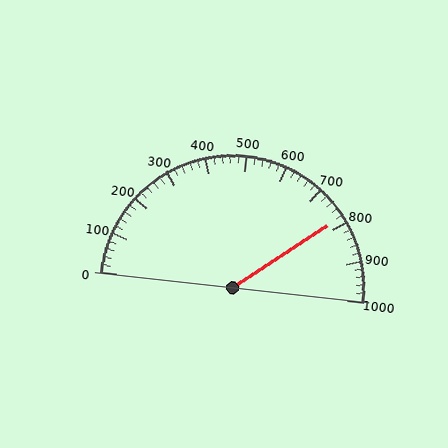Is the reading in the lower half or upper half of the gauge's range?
The reading is in the upper half of the range (0 to 1000).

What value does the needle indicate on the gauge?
The needle indicates approximately 780.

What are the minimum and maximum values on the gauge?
The gauge ranges from 0 to 1000.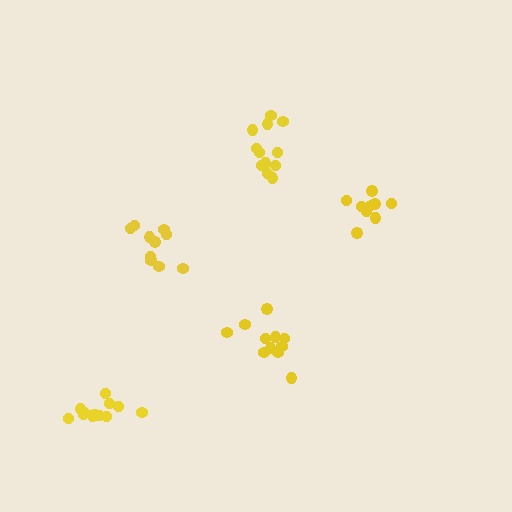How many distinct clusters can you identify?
There are 5 distinct clusters.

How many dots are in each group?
Group 1: 10 dots, Group 2: 10 dots, Group 3: 12 dots, Group 4: 12 dots, Group 5: 11 dots (55 total).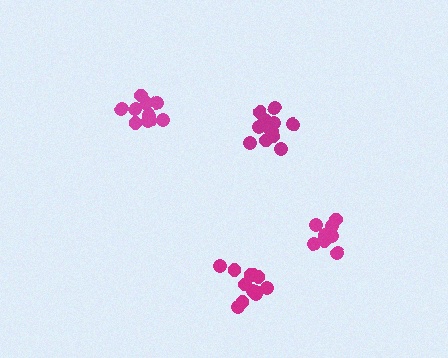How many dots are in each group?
Group 1: 10 dots, Group 2: 10 dots, Group 3: 12 dots, Group 4: 14 dots (46 total).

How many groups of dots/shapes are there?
There are 4 groups.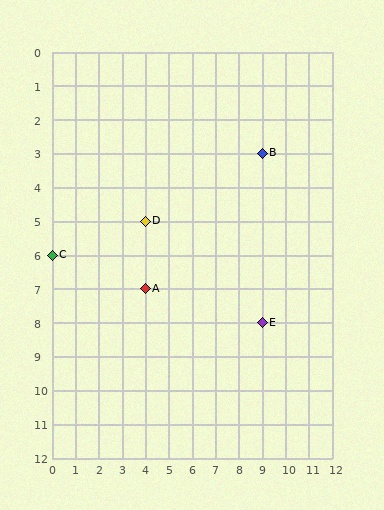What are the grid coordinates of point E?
Point E is at grid coordinates (9, 8).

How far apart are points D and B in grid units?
Points D and B are 5 columns and 2 rows apart (about 5.4 grid units diagonally).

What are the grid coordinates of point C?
Point C is at grid coordinates (0, 6).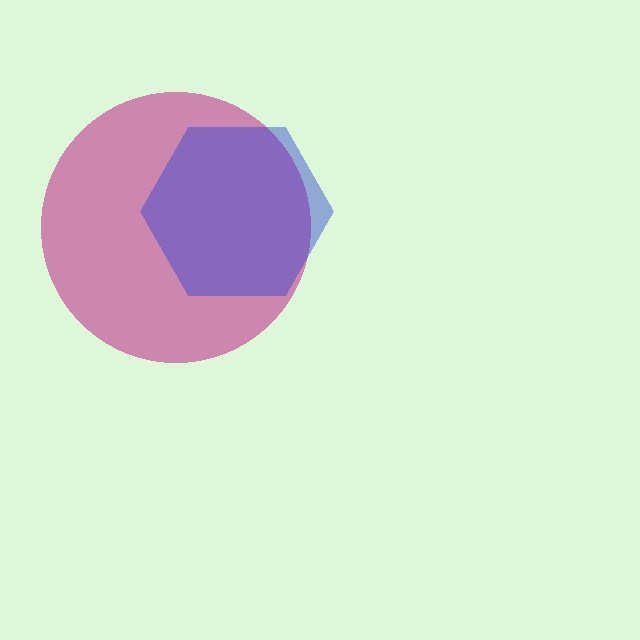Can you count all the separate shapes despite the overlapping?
Yes, there are 2 separate shapes.